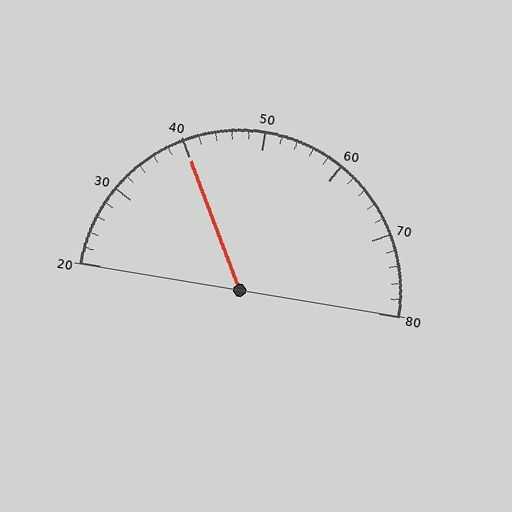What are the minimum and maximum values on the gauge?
The gauge ranges from 20 to 80.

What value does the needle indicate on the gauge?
The needle indicates approximately 40.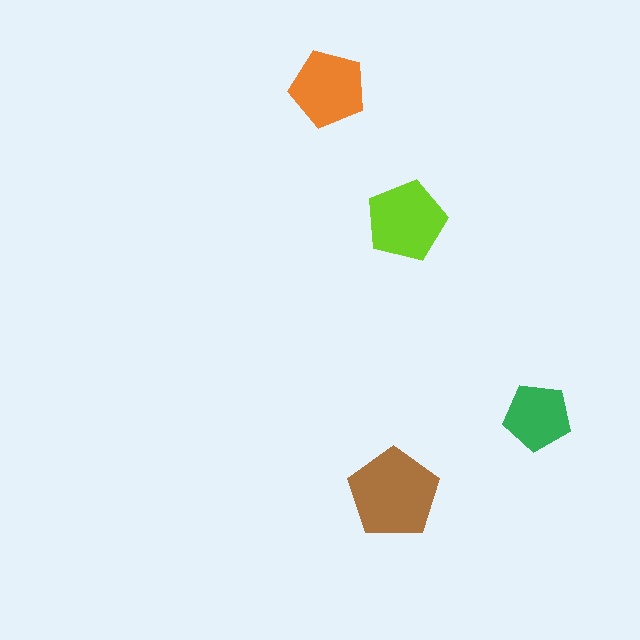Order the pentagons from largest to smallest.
the brown one, the lime one, the orange one, the green one.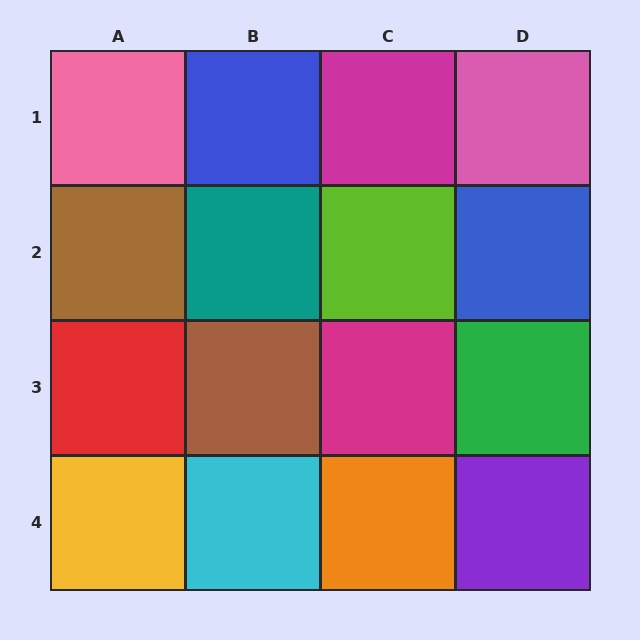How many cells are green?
1 cell is green.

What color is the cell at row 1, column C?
Magenta.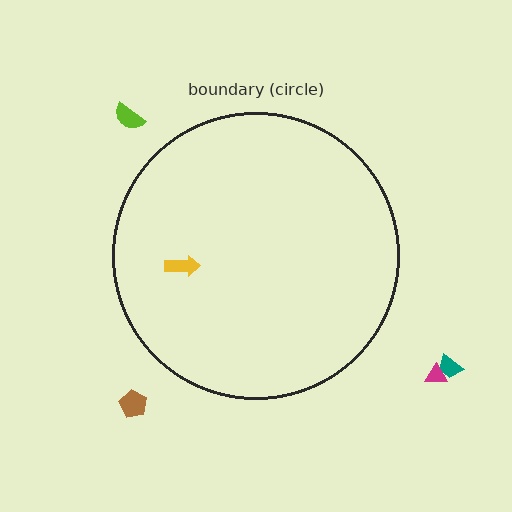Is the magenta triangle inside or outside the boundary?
Outside.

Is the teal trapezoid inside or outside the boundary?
Outside.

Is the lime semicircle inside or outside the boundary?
Outside.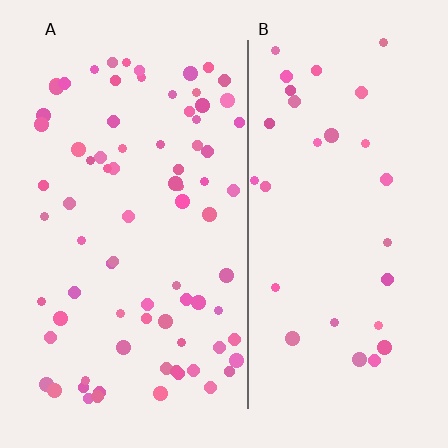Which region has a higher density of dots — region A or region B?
A (the left).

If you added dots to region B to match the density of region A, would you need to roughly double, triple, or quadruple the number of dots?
Approximately triple.